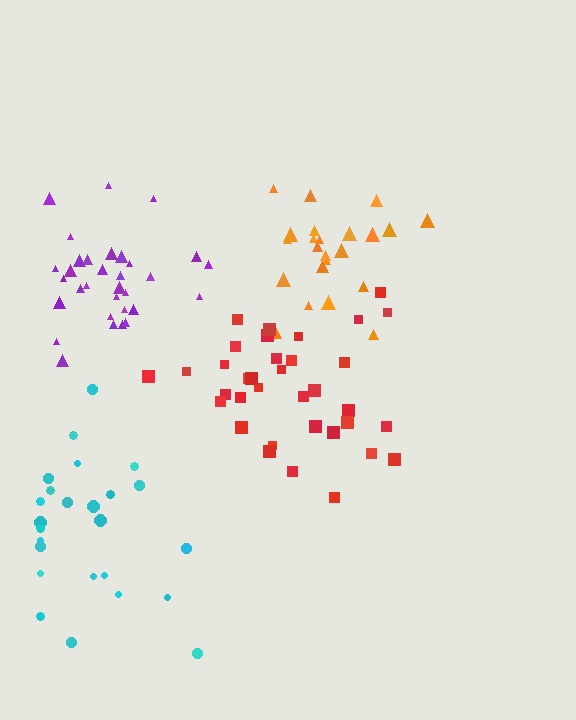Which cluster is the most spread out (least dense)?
Cyan.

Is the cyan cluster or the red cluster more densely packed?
Red.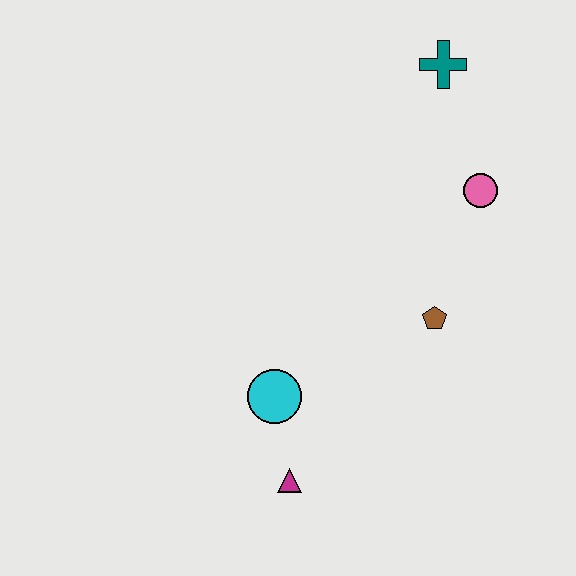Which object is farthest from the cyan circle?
The teal cross is farthest from the cyan circle.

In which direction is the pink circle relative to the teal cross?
The pink circle is below the teal cross.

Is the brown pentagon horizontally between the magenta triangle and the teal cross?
Yes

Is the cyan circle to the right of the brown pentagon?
No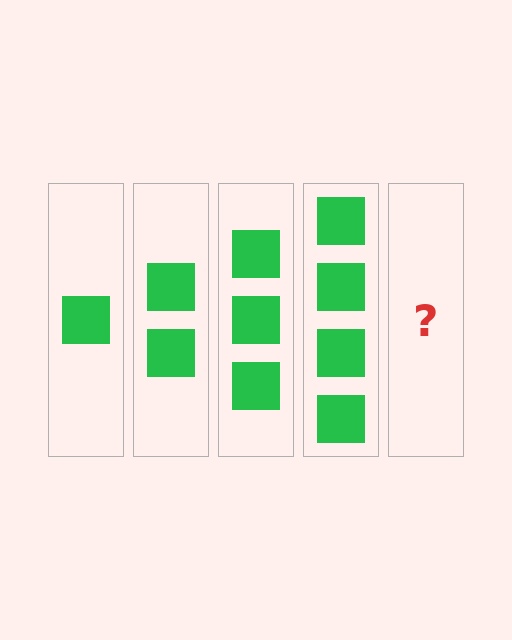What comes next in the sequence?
The next element should be 5 squares.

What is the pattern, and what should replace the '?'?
The pattern is that each step adds one more square. The '?' should be 5 squares.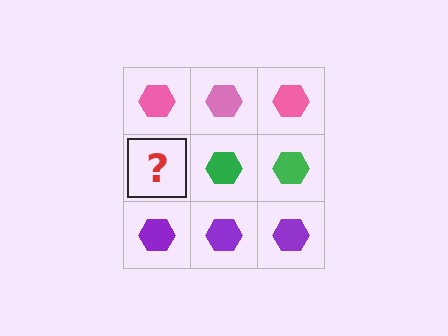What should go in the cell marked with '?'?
The missing cell should contain a green hexagon.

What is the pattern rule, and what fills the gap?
The rule is that each row has a consistent color. The gap should be filled with a green hexagon.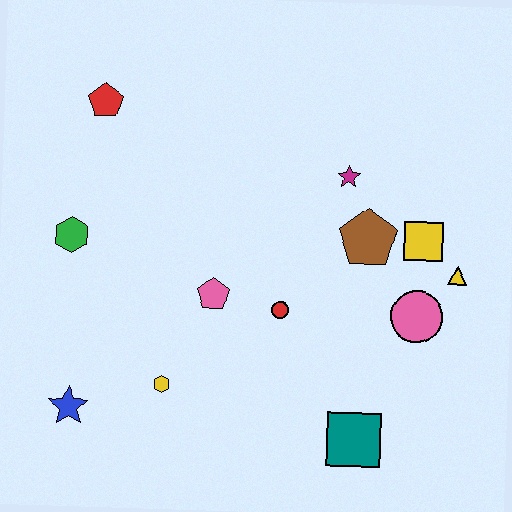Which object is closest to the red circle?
The pink pentagon is closest to the red circle.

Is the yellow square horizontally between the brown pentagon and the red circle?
No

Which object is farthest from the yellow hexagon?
The yellow triangle is farthest from the yellow hexagon.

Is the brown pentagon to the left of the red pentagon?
No